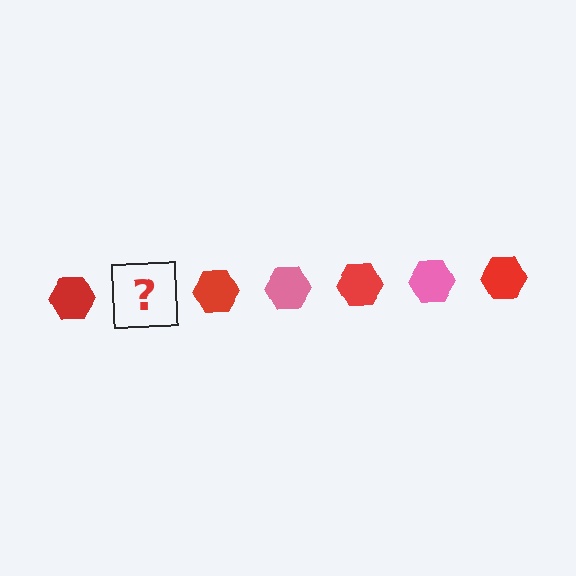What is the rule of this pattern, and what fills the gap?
The rule is that the pattern cycles through red, pink hexagons. The gap should be filled with a pink hexagon.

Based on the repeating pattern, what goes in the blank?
The blank should be a pink hexagon.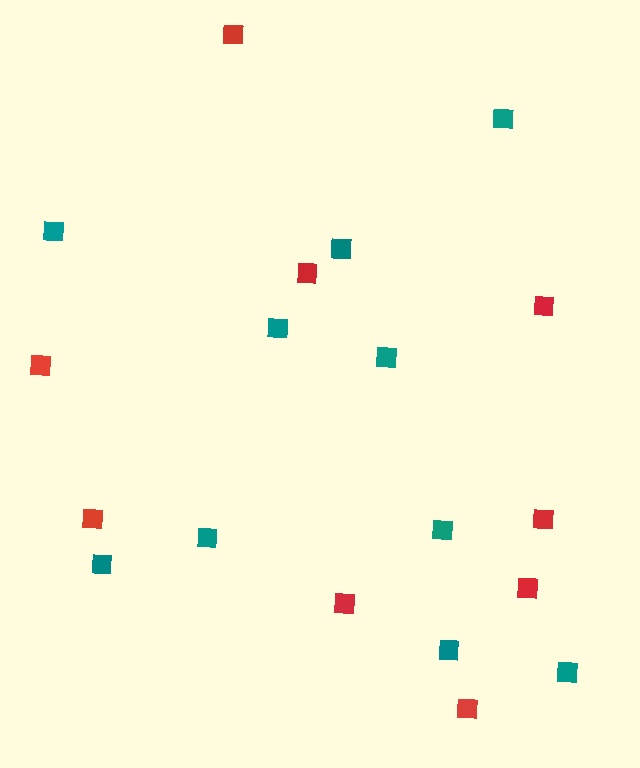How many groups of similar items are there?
There are 2 groups: one group of red squares (9) and one group of teal squares (10).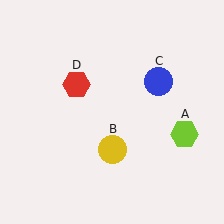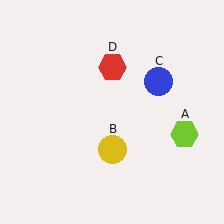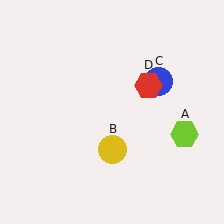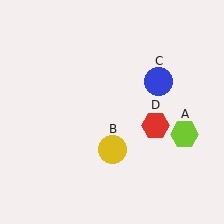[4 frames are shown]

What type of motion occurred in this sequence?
The red hexagon (object D) rotated clockwise around the center of the scene.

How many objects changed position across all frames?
1 object changed position: red hexagon (object D).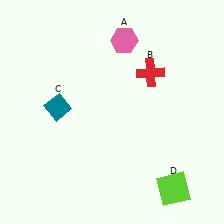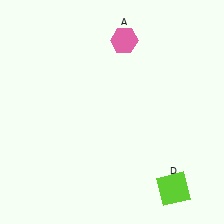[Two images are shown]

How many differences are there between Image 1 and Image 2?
There are 2 differences between the two images.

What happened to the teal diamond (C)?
The teal diamond (C) was removed in Image 2. It was in the top-left area of Image 1.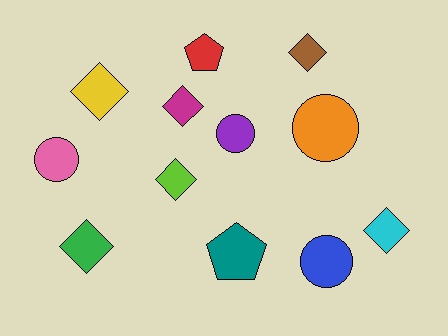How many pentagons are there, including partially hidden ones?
There are 2 pentagons.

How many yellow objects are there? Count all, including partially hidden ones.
There is 1 yellow object.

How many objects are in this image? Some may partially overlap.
There are 12 objects.